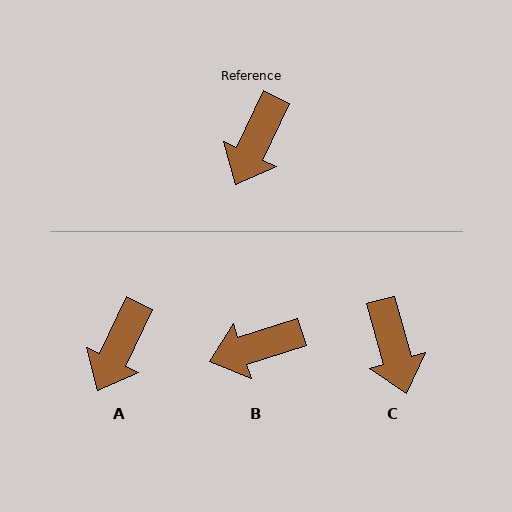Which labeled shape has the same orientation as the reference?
A.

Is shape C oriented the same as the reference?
No, it is off by about 41 degrees.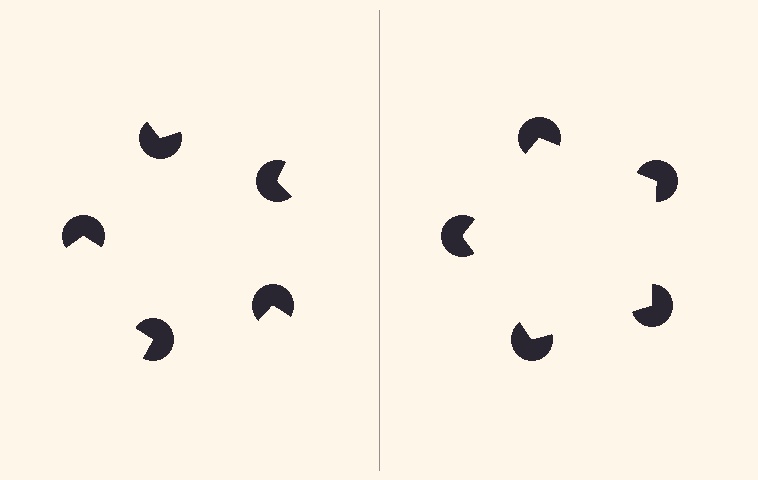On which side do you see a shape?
An illusory pentagon appears on the right side. On the left side the wedge cuts are rotated, so no coherent shape forms.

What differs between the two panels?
The pac-man discs are positioned identically on both sides; only the wedge orientations differ. On the right they align to a pentagon; on the left they are misaligned.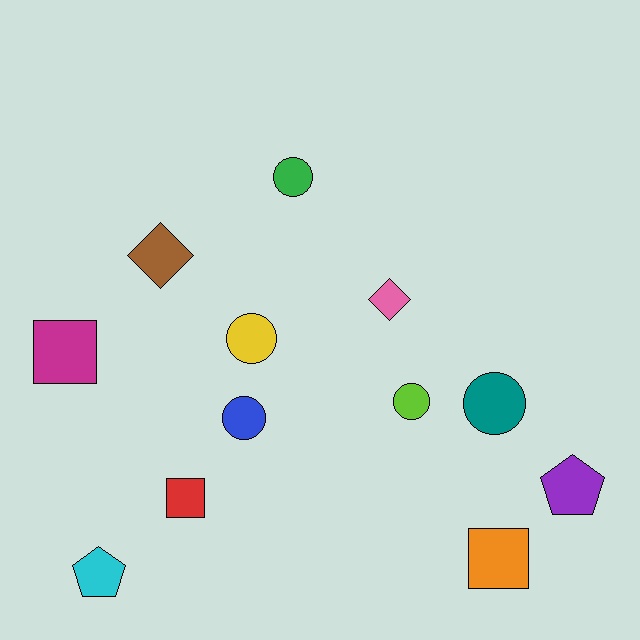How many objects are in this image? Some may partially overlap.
There are 12 objects.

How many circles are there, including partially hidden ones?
There are 5 circles.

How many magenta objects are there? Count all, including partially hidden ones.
There is 1 magenta object.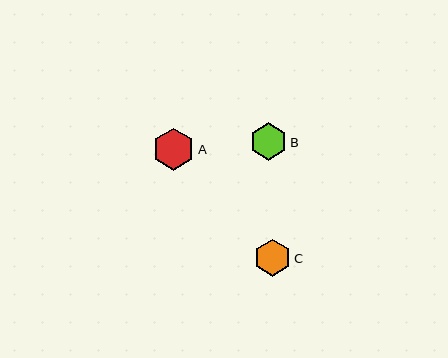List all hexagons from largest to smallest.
From largest to smallest: A, B, C.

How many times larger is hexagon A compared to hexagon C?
Hexagon A is approximately 1.1 times the size of hexagon C.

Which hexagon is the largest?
Hexagon A is the largest with a size of approximately 42 pixels.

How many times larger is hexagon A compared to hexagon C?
Hexagon A is approximately 1.1 times the size of hexagon C.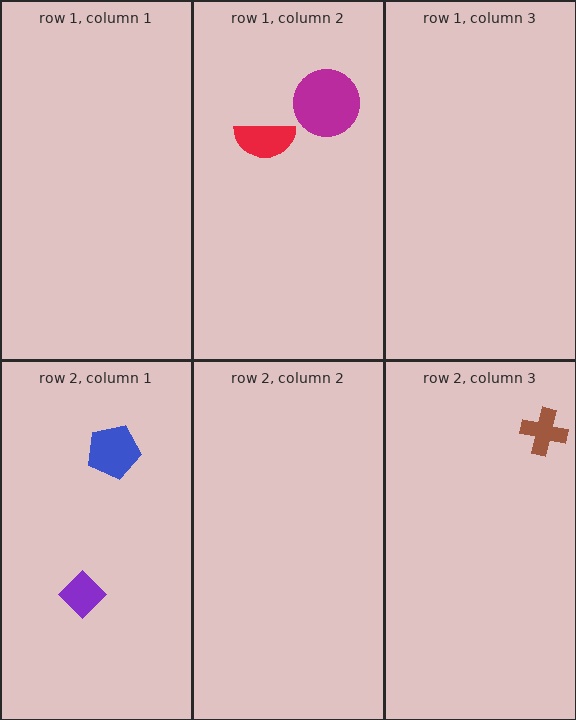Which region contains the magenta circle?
The row 1, column 2 region.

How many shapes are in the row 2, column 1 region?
2.